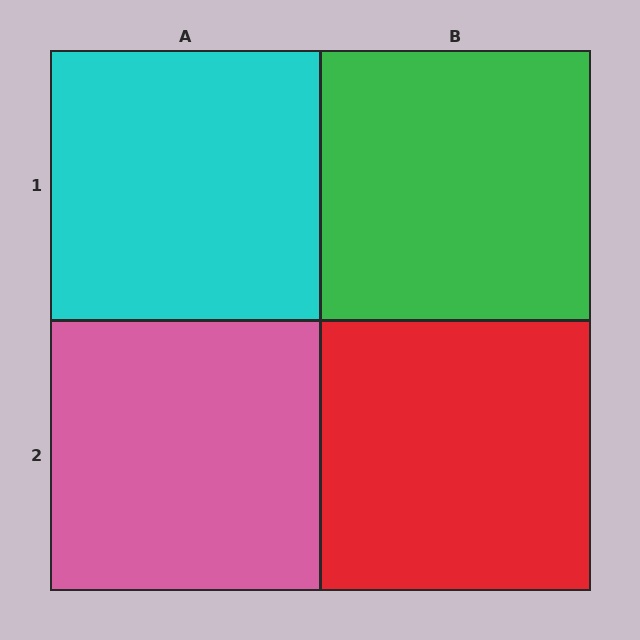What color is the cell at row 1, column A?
Cyan.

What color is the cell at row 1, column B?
Green.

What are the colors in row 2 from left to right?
Pink, red.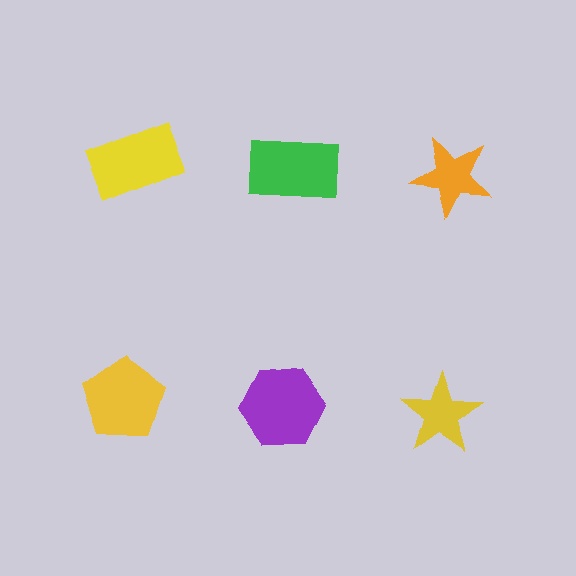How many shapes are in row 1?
3 shapes.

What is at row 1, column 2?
A green rectangle.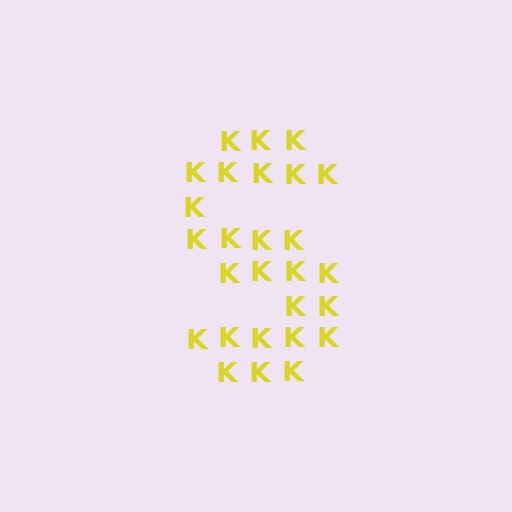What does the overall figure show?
The overall figure shows the letter S.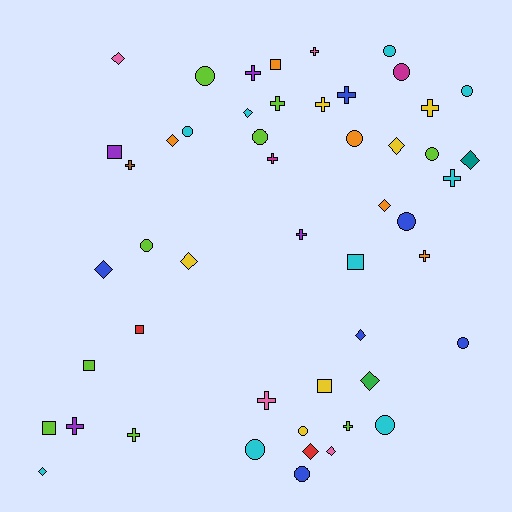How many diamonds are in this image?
There are 13 diamonds.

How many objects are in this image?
There are 50 objects.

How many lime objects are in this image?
There are 9 lime objects.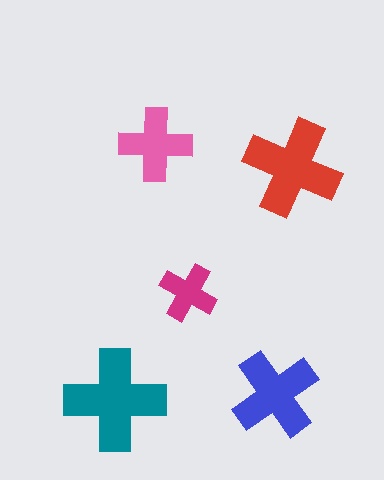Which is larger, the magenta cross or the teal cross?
The teal one.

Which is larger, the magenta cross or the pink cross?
The pink one.